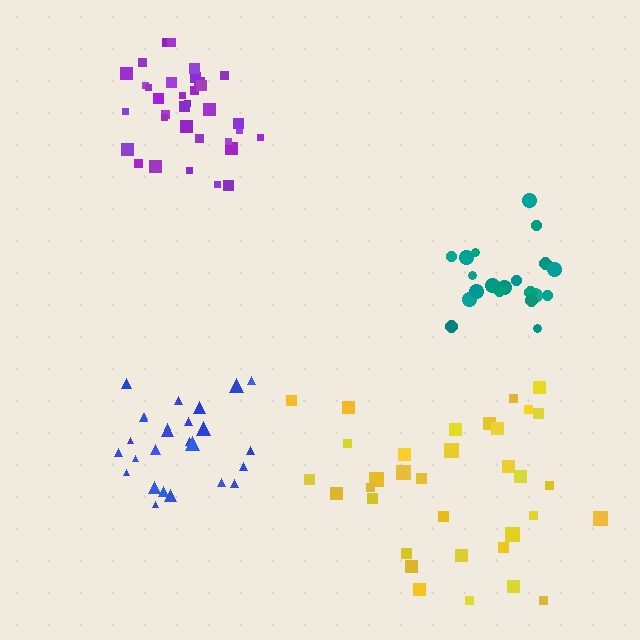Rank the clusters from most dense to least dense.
purple, blue, teal, yellow.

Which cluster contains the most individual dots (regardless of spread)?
Purple (34).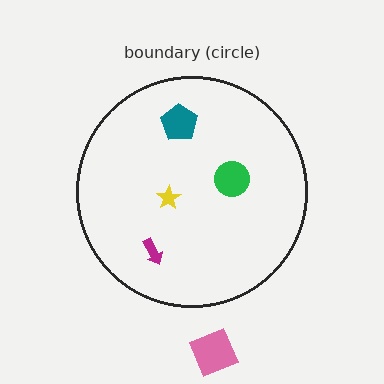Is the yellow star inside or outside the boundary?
Inside.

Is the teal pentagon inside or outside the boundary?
Inside.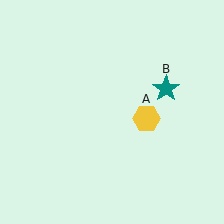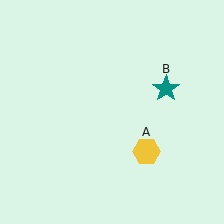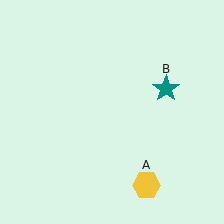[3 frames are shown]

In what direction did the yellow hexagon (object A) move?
The yellow hexagon (object A) moved down.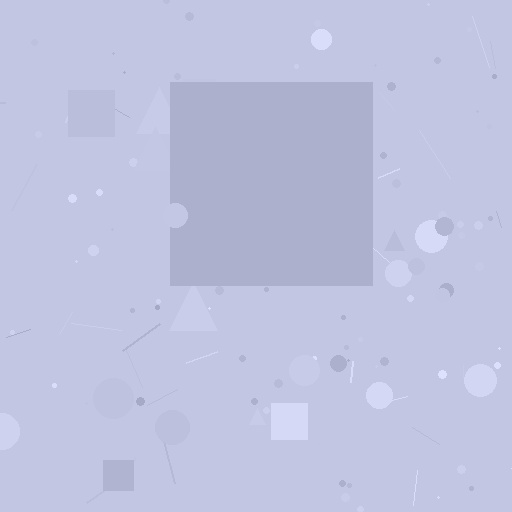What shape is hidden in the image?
A square is hidden in the image.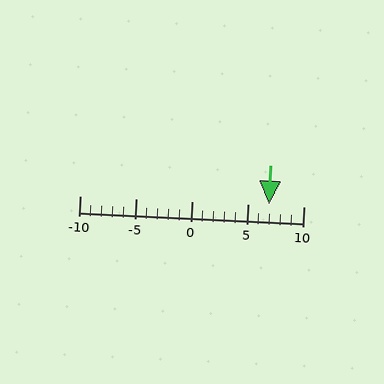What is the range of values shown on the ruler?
The ruler shows values from -10 to 10.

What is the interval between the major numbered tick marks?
The major tick marks are spaced 5 units apart.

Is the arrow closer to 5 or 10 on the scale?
The arrow is closer to 5.